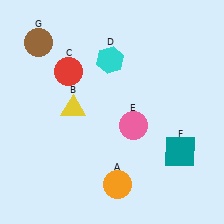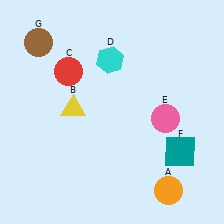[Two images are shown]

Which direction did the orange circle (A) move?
The orange circle (A) moved right.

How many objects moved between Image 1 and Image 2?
2 objects moved between the two images.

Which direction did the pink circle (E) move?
The pink circle (E) moved right.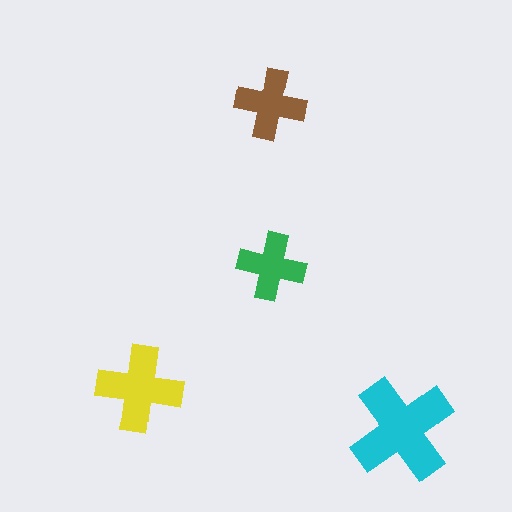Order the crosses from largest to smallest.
the cyan one, the yellow one, the brown one, the green one.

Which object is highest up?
The brown cross is topmost.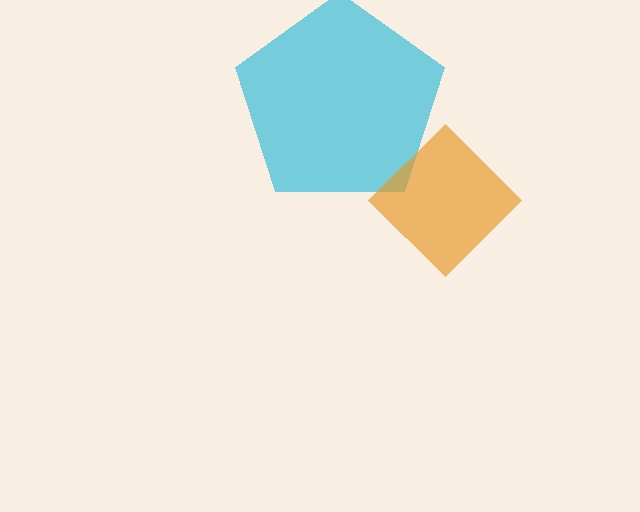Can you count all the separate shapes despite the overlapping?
Yes, there are 2 separate shapes.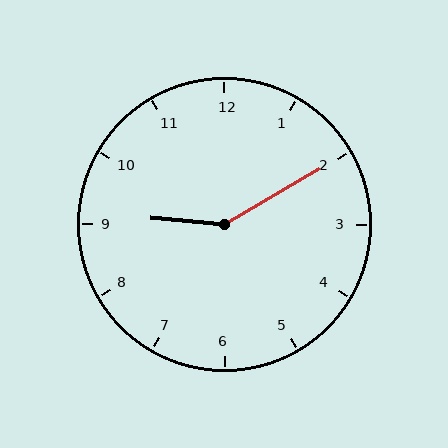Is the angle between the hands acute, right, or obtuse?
It is obtuse.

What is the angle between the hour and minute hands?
Approximately 145 degrees.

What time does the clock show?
9:10.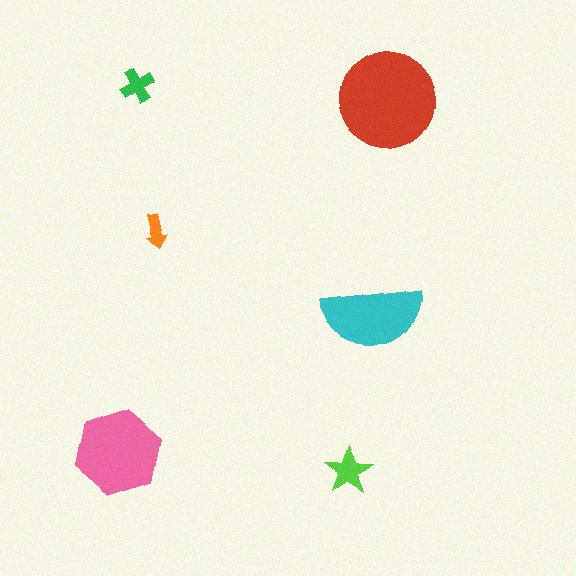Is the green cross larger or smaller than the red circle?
Smaller.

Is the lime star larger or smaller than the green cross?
Larger.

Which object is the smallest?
The orange arrow.